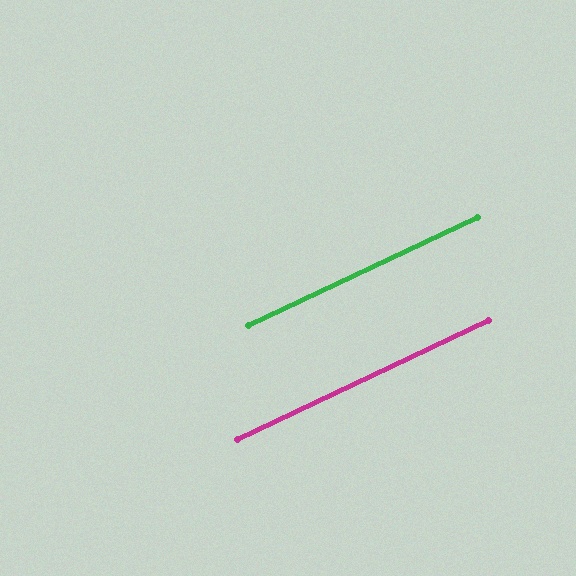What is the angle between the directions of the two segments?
Approximately 0 degrees.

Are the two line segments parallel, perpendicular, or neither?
Parallel — their directions differ by only 0.3°.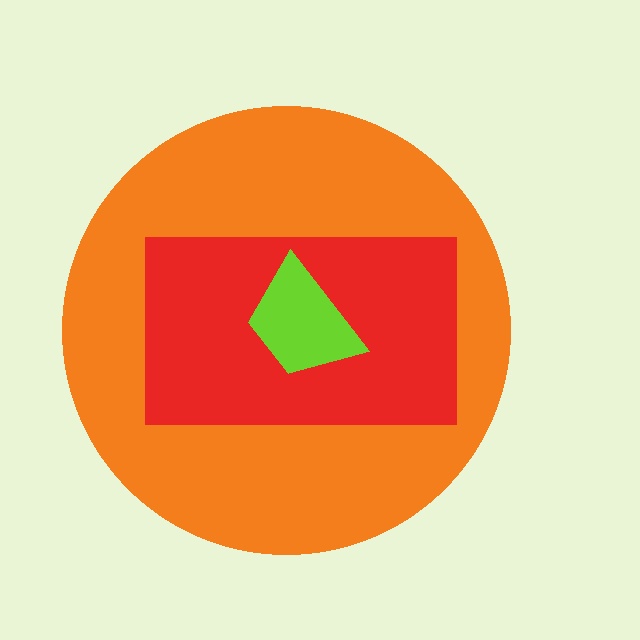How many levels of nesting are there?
3.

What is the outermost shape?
The orange circle.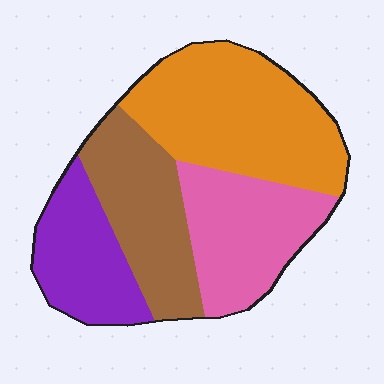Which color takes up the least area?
Purple, at roughly 20%.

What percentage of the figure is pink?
Pink covers about 25% of the figure.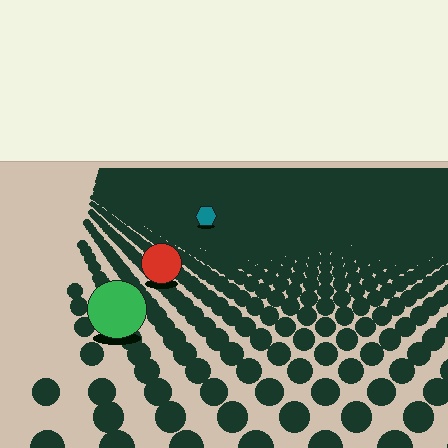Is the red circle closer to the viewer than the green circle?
No. The green circle is closer — you can tell from the texture gradient: the ground texture is coarser near it.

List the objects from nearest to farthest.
From nearest to farthest: the green circle, the red circle, the teal hexagon.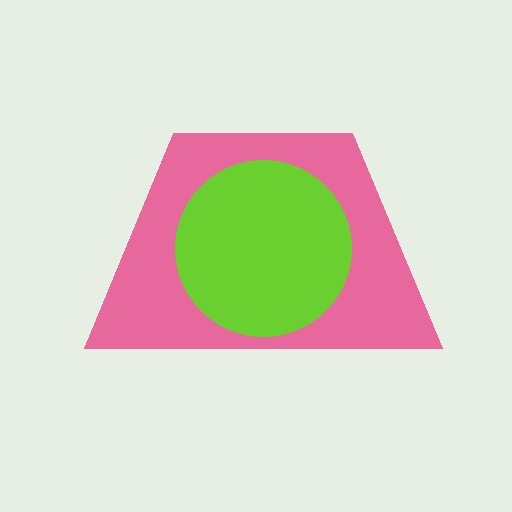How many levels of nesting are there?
2.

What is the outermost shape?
The pink trapezoid.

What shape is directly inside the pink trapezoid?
The lime circle.